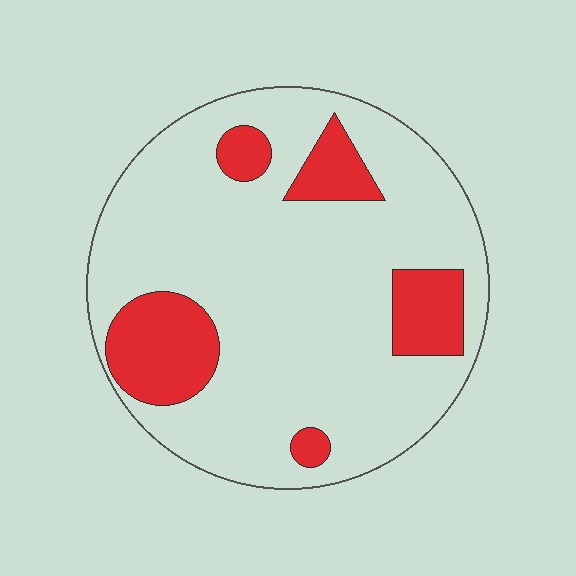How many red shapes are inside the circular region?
5.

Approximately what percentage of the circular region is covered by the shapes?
Approximately 20%.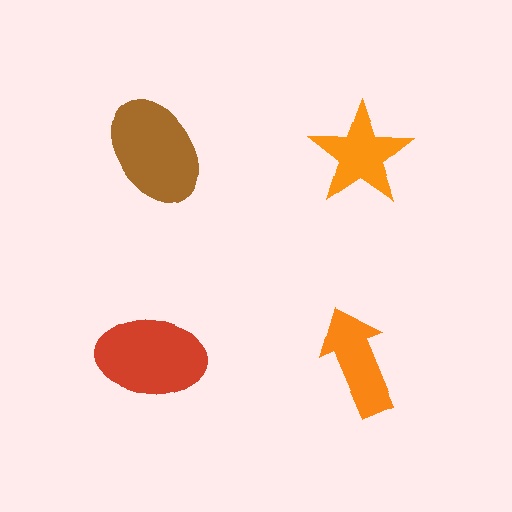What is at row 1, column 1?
A brown ellipse.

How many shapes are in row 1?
2 shapes.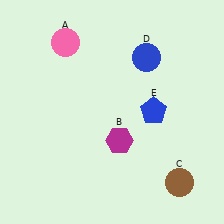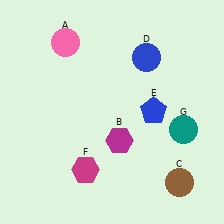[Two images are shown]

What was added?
A magenta hexagon (F), a teal circle (G) were added in Image 2.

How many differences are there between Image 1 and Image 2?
There are 2 differences between the two images.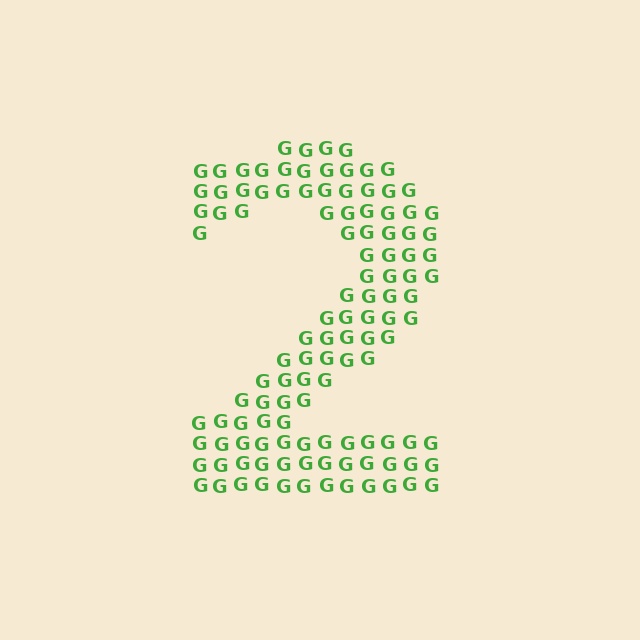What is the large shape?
The large shape is the digit 2.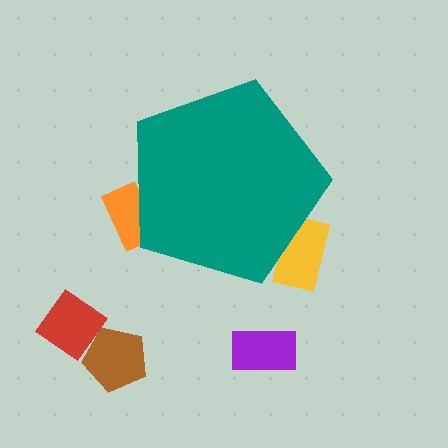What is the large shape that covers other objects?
A teal pentagon.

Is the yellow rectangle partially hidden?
Yes, the yellow rectangle is partially hidden behind the teal pentagon.